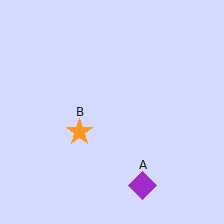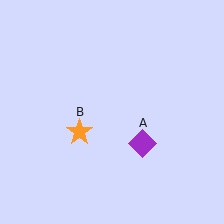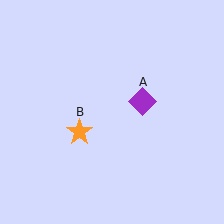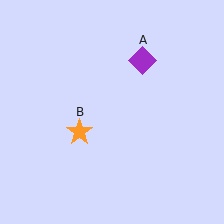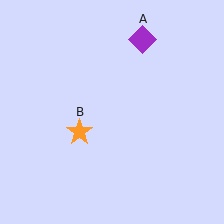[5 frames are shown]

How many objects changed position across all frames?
1 object changed position: purple diamond (object A).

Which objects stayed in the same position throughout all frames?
Orange star (object B) remained stationary.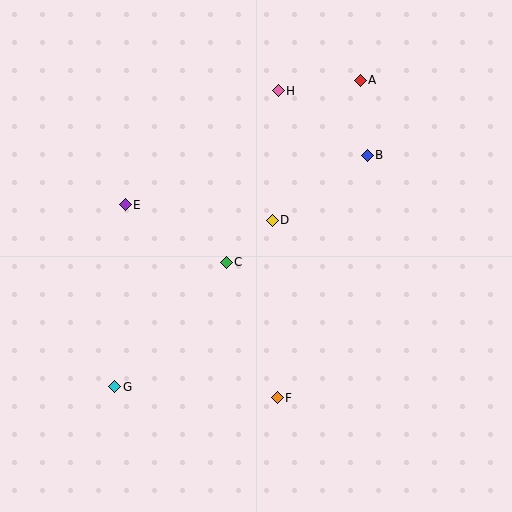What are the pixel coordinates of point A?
Point A is at (360, 80).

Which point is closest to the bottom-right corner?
Point F is closest to the bottom-right corner.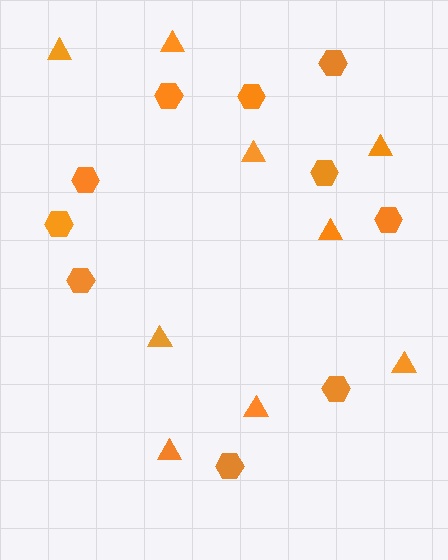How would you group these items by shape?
There are 2 groups: one group of triangles (9) and one group of hexagons (10).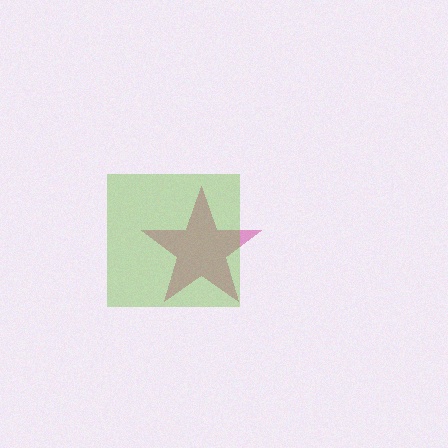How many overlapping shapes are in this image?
There are 2 overlapping shapes in the image.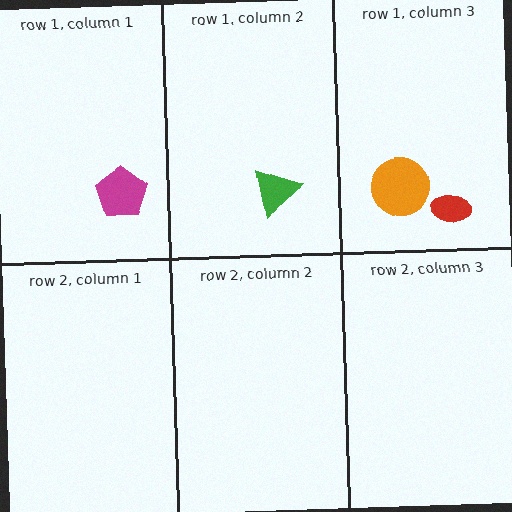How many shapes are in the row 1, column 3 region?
2.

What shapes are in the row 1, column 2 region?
The green triangle.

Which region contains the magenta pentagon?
The row 1, column 1 region.